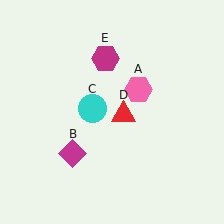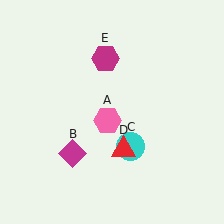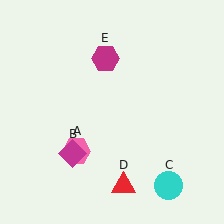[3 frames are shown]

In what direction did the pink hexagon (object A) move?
The pink hexagon (object A) moved down and to the left.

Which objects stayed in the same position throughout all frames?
Magenta diamond (object B) and magenta hexagon (object E) remained stationary.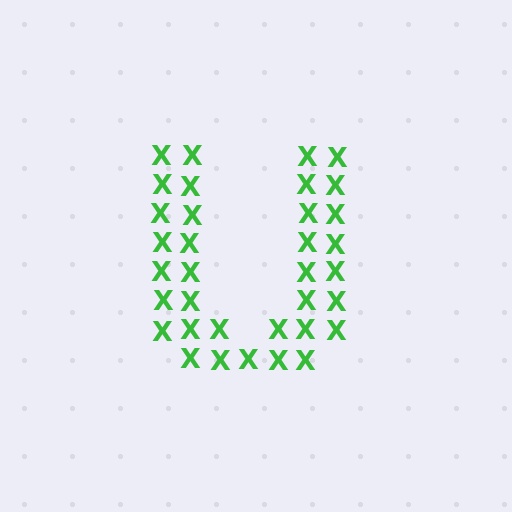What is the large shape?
The large shape is the letter U.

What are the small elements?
The small elements are letter X's.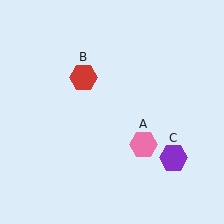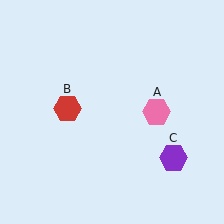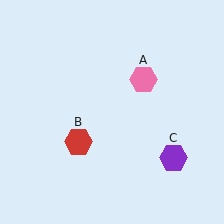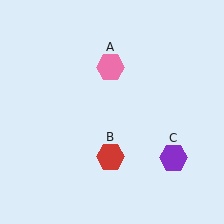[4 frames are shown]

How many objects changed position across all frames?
2 objects changed position: pink hexagon (object A), red hexagon (object B).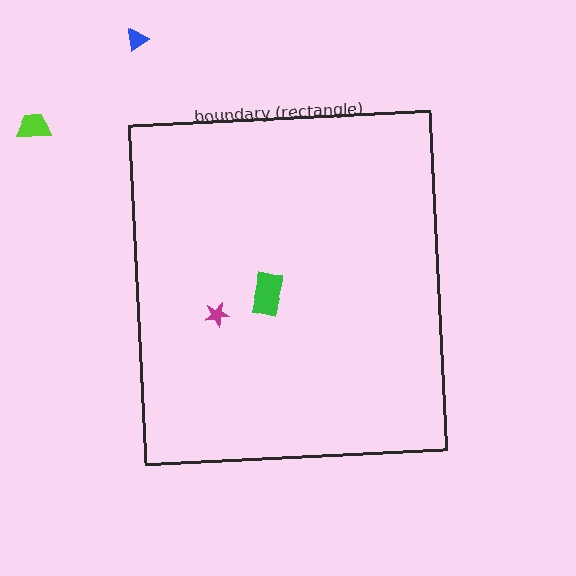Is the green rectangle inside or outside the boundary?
Inside.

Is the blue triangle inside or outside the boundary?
Outside.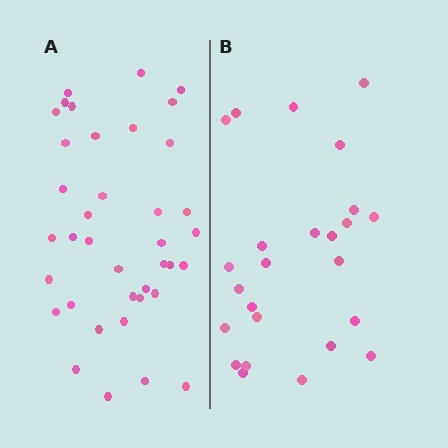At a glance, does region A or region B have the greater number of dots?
Region A (the left region) has more dots.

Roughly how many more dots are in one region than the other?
Region A has approximately 15 more dots than region B.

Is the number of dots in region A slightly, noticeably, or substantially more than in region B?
Region A has substantially more. The ratio is roughly 1.5 to 1.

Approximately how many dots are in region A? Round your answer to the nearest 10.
About 40 dots. (The exact count is 38, which rounds to 40.)